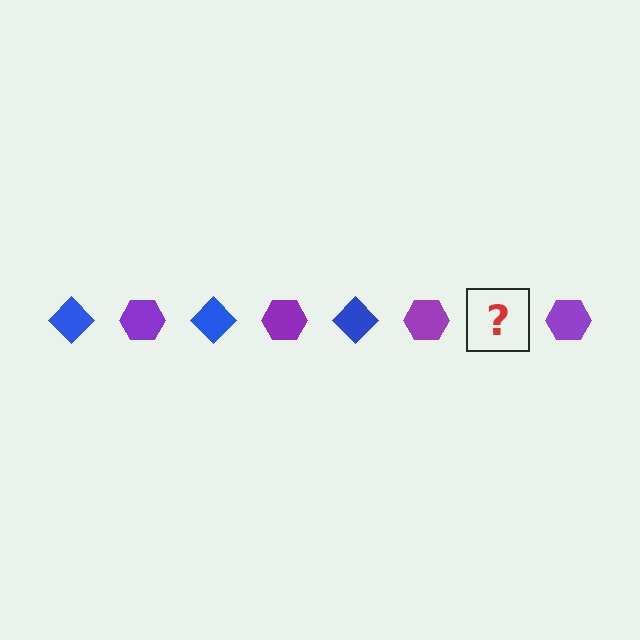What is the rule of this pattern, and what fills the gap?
The rule is that the pattern alternates between blue diamond and purple hexagon. The gap should be filled with a blue diamond.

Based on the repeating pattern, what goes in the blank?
The blank should be a blue diamond.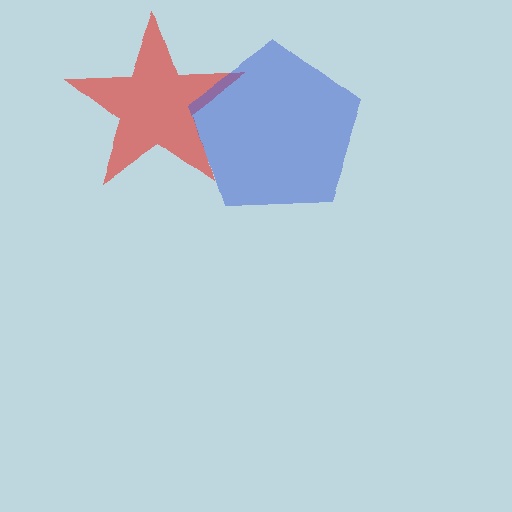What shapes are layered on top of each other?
The layered shapes are: a red star, a blue pentagon.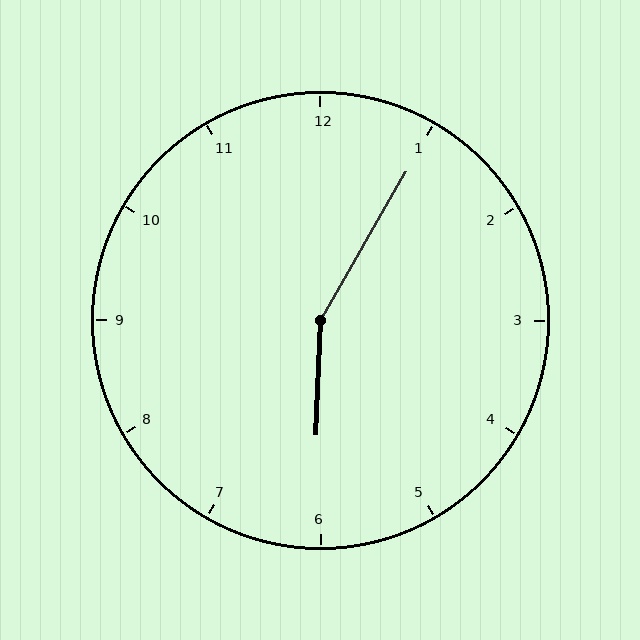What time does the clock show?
6:05.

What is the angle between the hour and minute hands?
Approximately 152 degrees.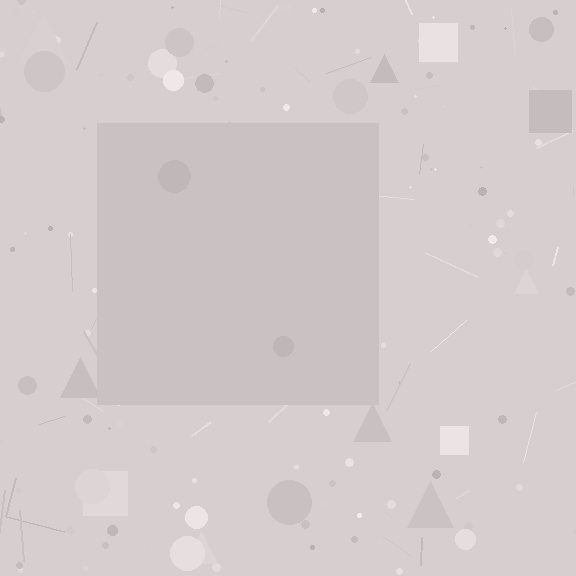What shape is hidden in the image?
A square is hidden in the image.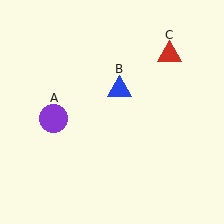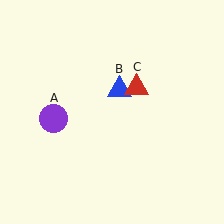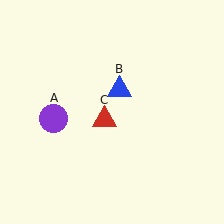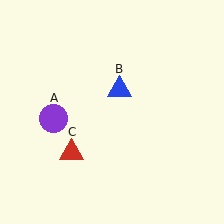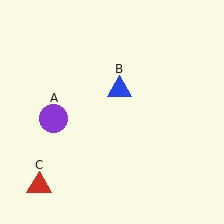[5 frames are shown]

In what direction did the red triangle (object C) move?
The red triangle (object C) moved down and to the left.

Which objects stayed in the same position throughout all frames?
Purple circle (object A) and blue triangle (object B) remained stationary.